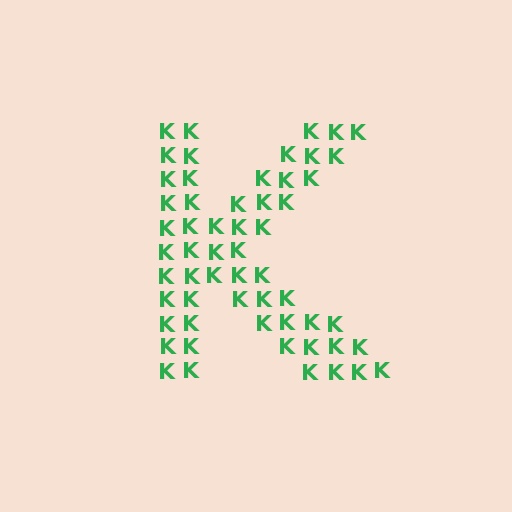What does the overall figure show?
The overall figure shows the letter K.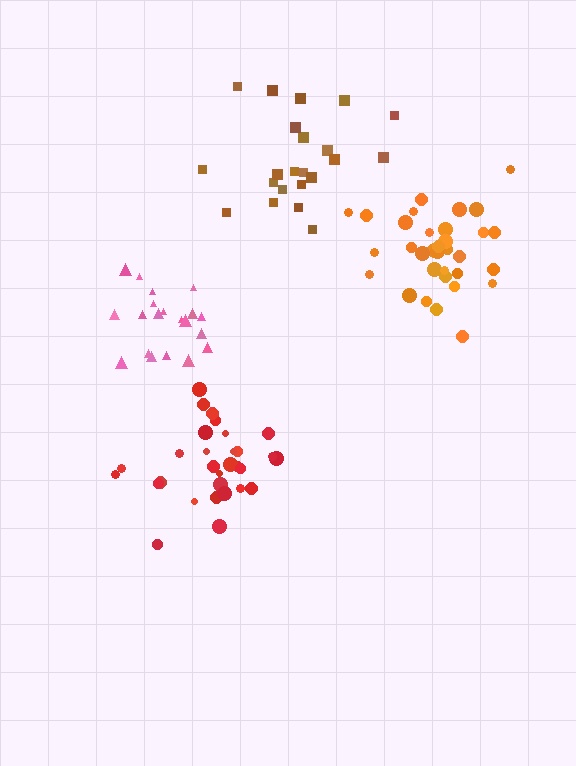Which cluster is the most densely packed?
Orange.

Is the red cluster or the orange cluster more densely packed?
Orange.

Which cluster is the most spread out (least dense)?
Brown.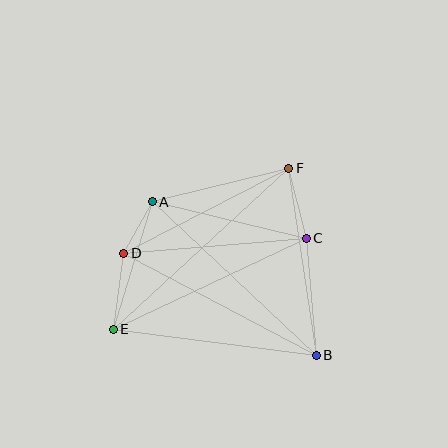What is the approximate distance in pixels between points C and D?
The distance between C and D is approximately 183 pixels.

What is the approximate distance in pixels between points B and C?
The distance between B and C is approximately 117 pixels.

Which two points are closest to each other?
Points A and D are closest to each other.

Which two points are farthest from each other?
Points E and F are farthest from each other.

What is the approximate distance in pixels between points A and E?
The distance between A and E is approximately 133 pixels.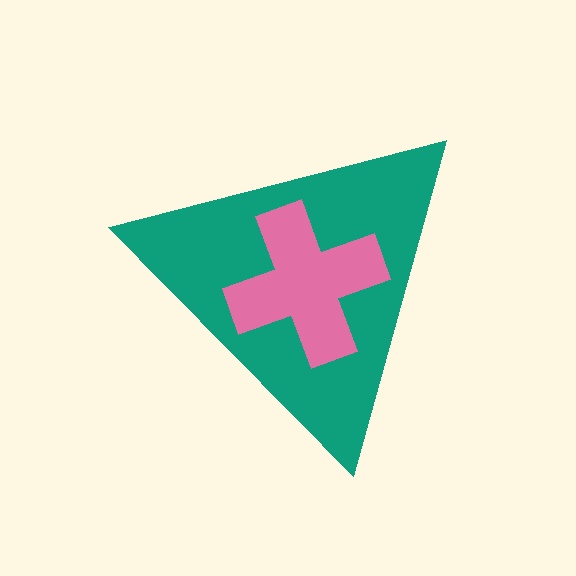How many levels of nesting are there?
2.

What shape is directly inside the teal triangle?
The pink cross.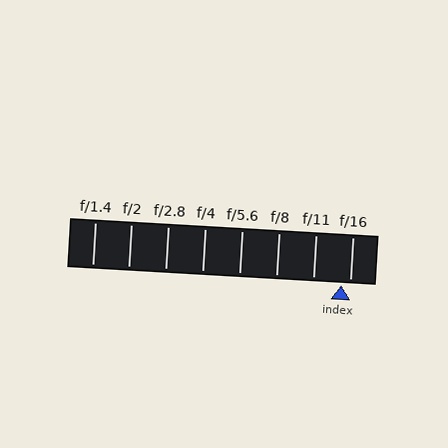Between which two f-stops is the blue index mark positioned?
The index mark is between f/11 and f/16.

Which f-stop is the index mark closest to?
The index mark is closest to f/16.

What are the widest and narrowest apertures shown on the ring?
The widest aperture shown is f/1.4 and the narrowest is f/16.